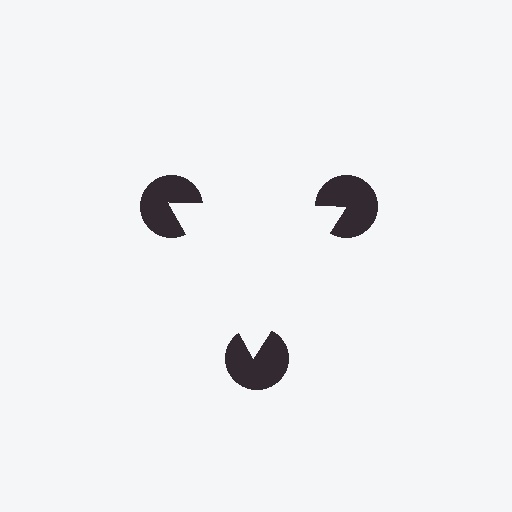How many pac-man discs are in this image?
There are 3 — one at each vertex of the illusory triangle.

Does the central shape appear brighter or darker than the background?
It typically appears slightly brighter than the background, even though no actual brightness change is drawn.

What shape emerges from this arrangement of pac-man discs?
An illusory triangle — its edges are inferred from the aligned wedge cuts in the pac-man discs, not physically drawn.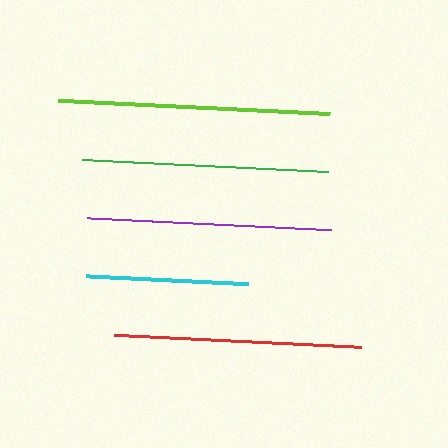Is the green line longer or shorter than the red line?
The red line is longer than the green line.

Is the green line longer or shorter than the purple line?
The green line is longer than the purple line.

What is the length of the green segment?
The green segment is approximately 246 pixels long.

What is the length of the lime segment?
The lime segment is approximately 272 pixels long.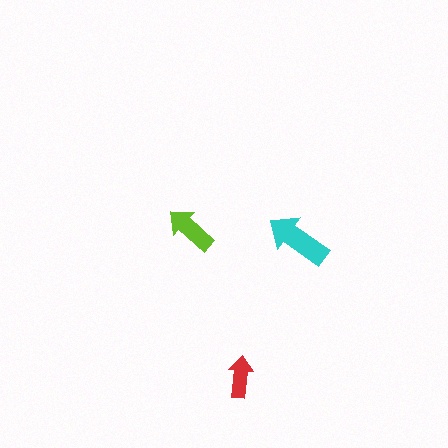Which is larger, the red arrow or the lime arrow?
The lime one.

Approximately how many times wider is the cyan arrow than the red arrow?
About 1.5 times wider.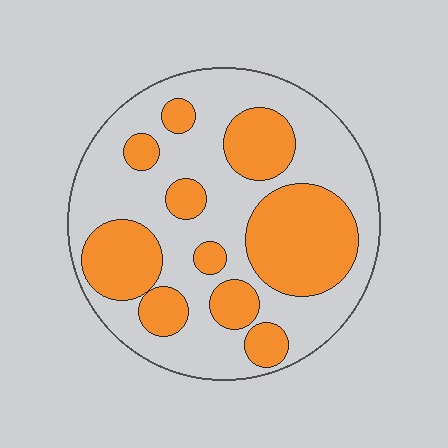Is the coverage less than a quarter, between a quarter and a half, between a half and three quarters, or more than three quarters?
Between a quarter and a half.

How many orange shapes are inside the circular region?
10.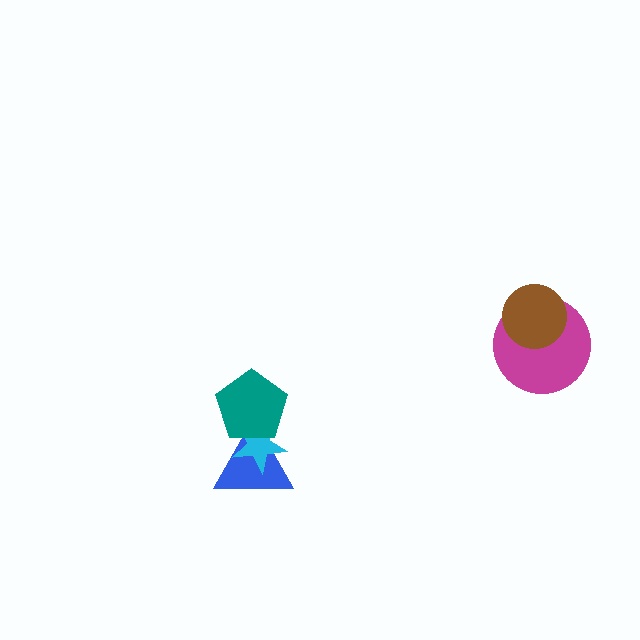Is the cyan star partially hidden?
Yes, it is partially covered by another shape.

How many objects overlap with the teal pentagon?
2 objects overlap with the teal pentagon.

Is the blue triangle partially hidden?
Yes, it is partially covered by another shape.